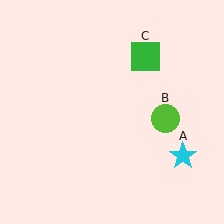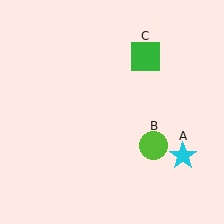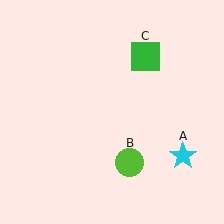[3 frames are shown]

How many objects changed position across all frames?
1 object changed position: lime circle (object B).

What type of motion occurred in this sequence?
The lime circle (object B) rotated clockwise around the center of the scene.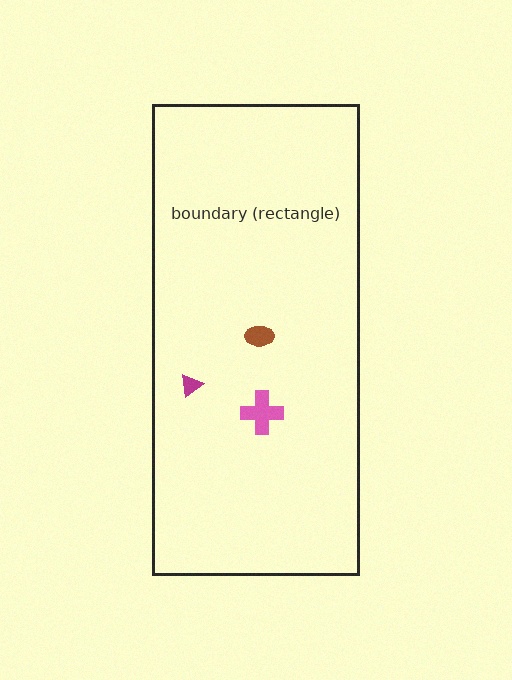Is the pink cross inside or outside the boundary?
Inside.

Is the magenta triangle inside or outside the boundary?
Inside.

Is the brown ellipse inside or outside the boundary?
Inside.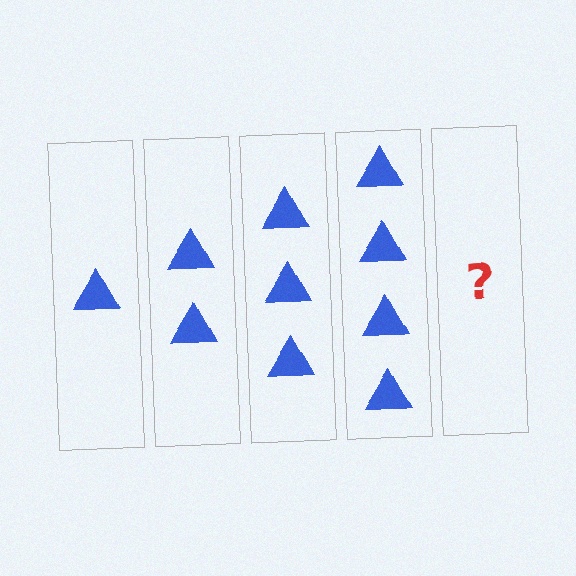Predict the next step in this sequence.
The next step is 5 triangles.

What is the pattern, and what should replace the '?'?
The pattern is that each step adds one more triangle. The '?' should be 5 triangles.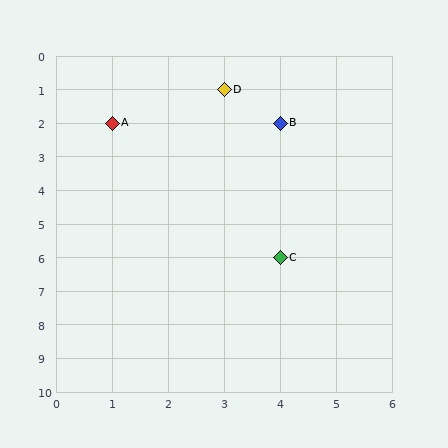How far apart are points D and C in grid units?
Points D and C are 1 column and 5 rows apart (about 5.1 grid units diagonally).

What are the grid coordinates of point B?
Point B is at grid coordinates (4, 2).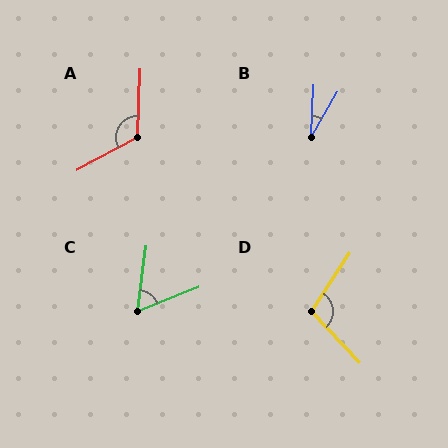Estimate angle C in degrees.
Approximately 60 degrees.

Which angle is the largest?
A, at approximately 120 degrees.